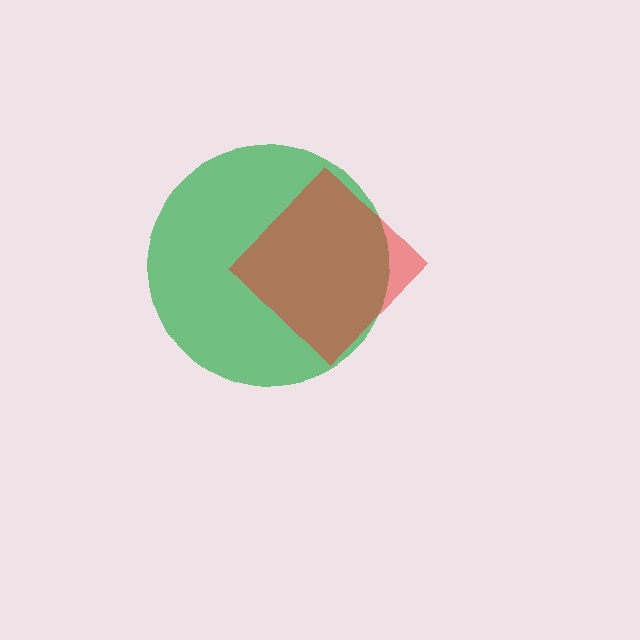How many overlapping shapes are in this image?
There are 2 overlapping shapes in the image.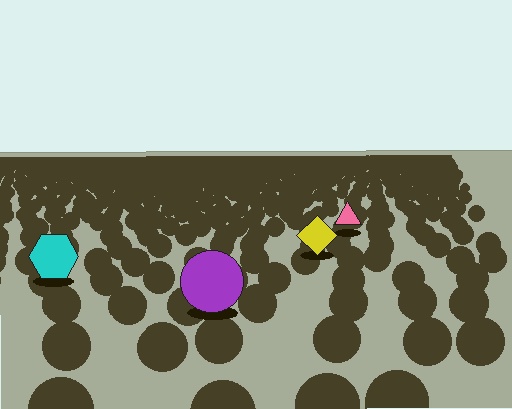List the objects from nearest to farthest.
From nearest to farthest: the purple circle, the cyan hexagon, the yellow diamond, the pink triangle.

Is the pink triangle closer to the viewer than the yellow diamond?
No. The yellow diamond is closer — you can tell from the texture gradient: the ground texture is coarser near it.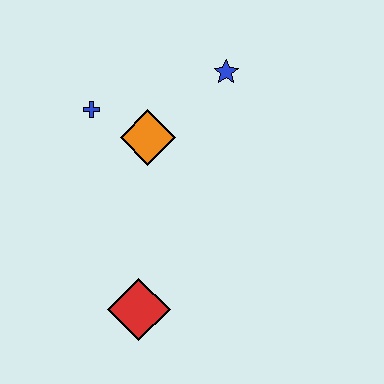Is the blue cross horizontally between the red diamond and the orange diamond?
No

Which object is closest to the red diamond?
The orange diamond is closest to the red diamond.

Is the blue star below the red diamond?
No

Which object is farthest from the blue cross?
The red diamond is farthest from the blue cross.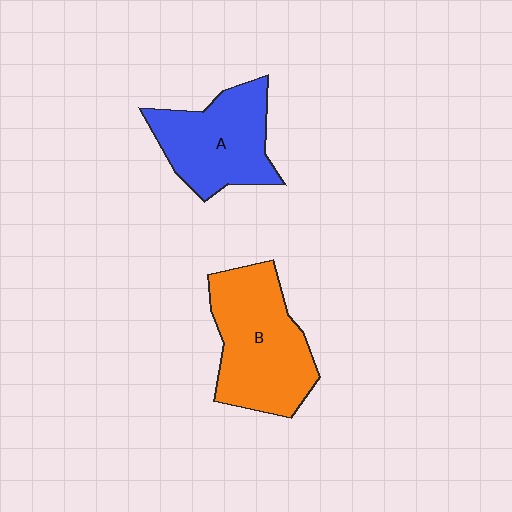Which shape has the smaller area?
Shape A (blue).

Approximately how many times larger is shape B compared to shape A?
Approximately 1.2 times.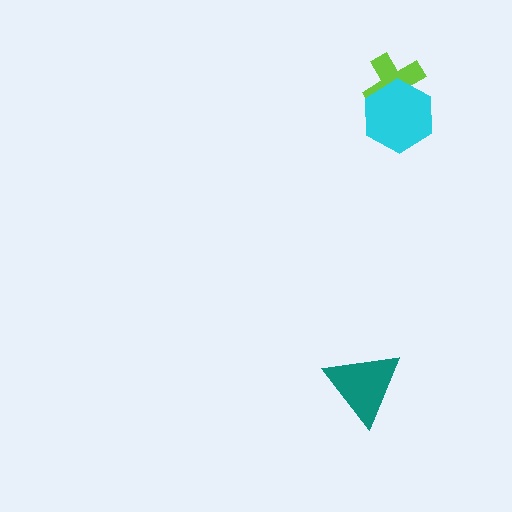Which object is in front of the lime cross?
The cyan hexagon is in front of the lime cross.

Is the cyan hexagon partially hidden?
No, no other shape covers it.